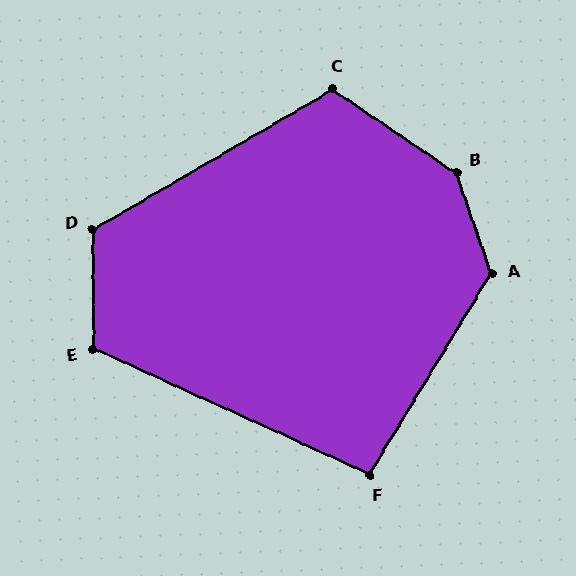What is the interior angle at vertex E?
Approximately 115 degrees (obtuse).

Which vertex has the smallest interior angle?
F, at approximately 97 degrees.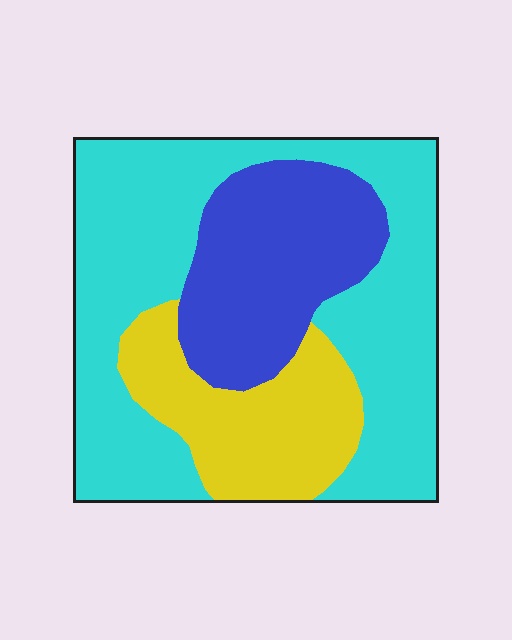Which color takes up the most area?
Cyan, at roughly 55%.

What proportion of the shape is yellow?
Yellow covers around 20% of the shape.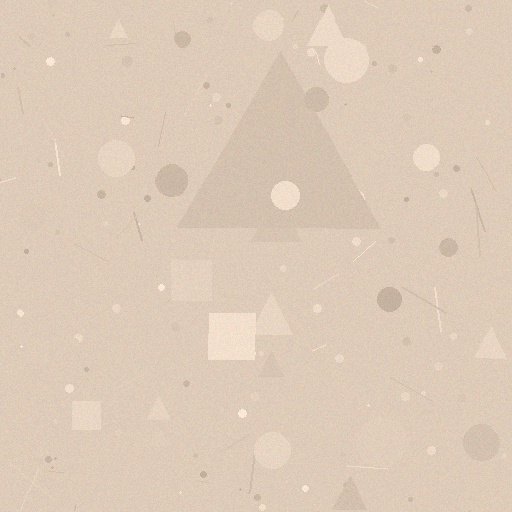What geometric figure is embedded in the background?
A triangle is embedded in the background.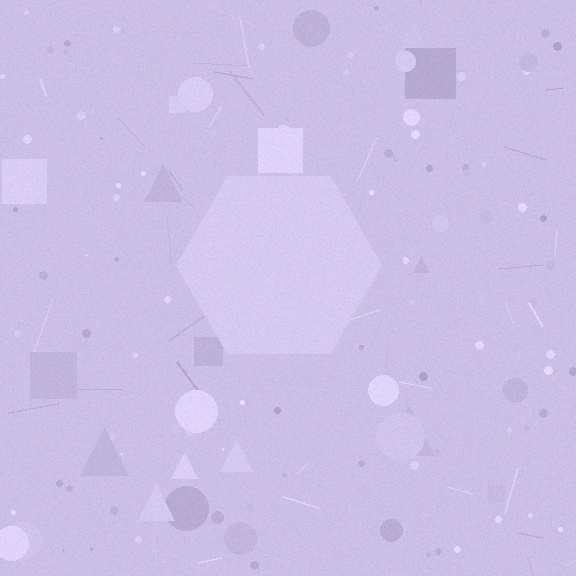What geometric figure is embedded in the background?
A hexagon is embedded in the background.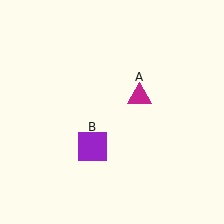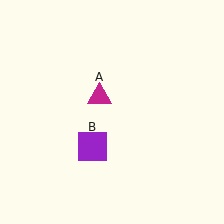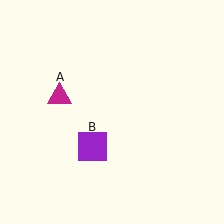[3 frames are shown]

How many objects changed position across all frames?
1 object changed position: magenta triangle (object A).